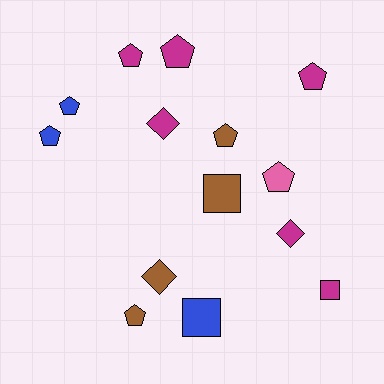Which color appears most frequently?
Magenta, with 6 objects.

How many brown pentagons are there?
There are 2 brown pentagons.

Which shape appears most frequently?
Pentagon, with 8 objects.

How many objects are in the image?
There are 14 objects.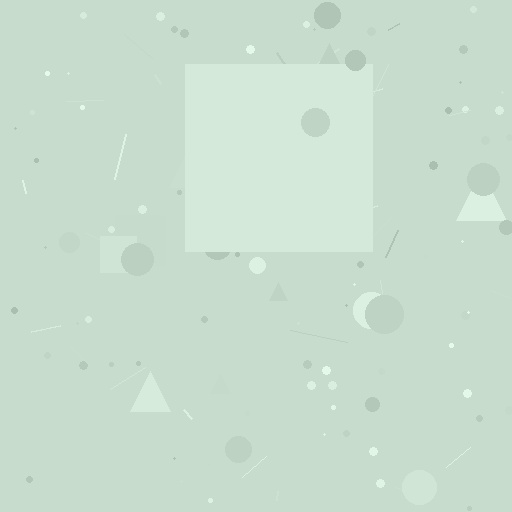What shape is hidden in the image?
A square is hidden in the image.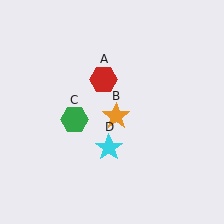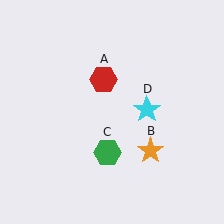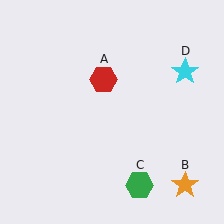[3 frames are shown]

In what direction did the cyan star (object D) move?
The cyan star (object D) moved up and to the right.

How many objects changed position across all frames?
3 objects changed position: orange star (object B), green hexagon (object C), cyan star (object D).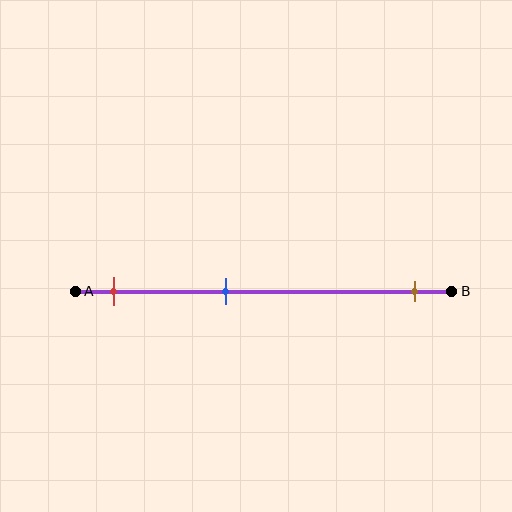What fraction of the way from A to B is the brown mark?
The brown mark is approximately 90% (0.9) of the way from A to B.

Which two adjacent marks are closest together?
The red and blue marks are the closest adjacent pair.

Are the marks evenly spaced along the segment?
No, the marks are not evenly spaced.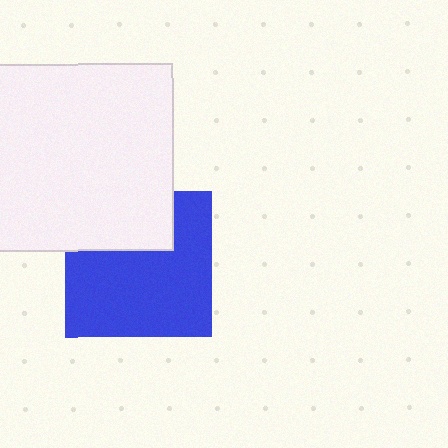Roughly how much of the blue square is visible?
Most of it is visible (roughly 70%).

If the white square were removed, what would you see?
You would see the complete blue square.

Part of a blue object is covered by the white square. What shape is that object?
It is a square.